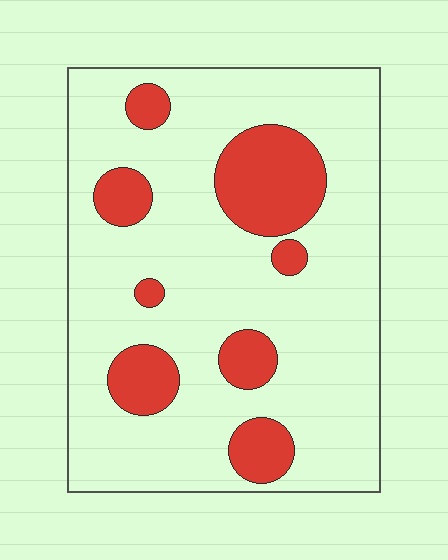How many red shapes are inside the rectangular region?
8.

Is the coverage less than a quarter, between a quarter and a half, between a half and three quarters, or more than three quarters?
Less than a quarter.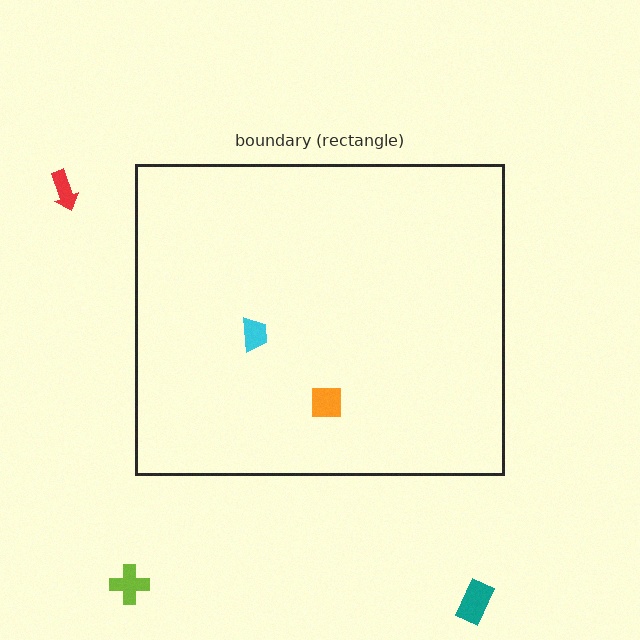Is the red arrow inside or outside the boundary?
Outside.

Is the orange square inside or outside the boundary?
Inside.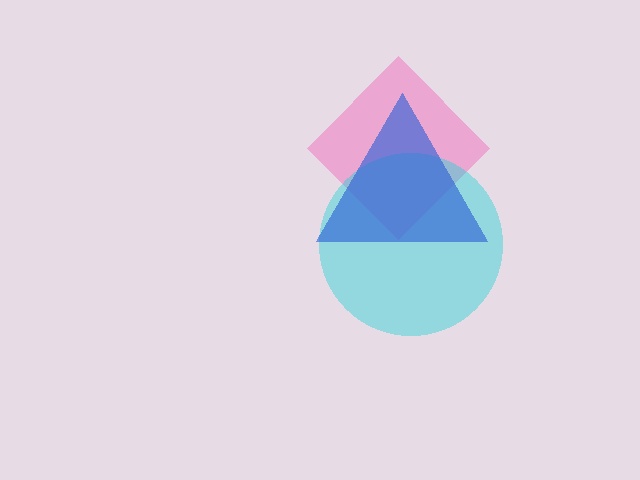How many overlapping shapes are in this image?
There are 3 overlapping shapes in the image.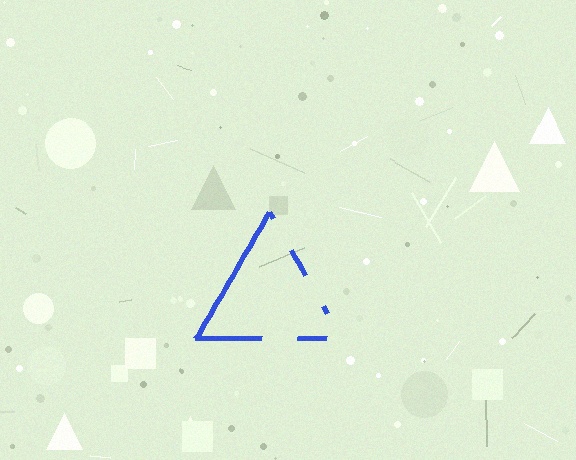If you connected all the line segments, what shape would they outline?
They would outline a triangle.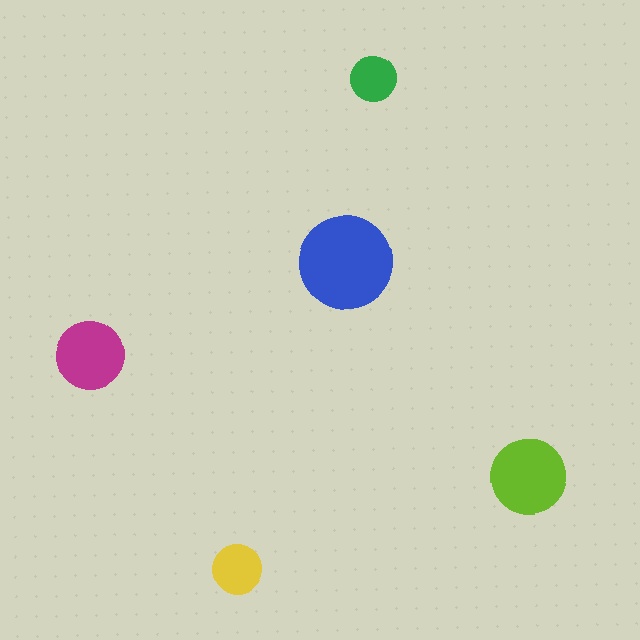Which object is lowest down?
The yellow circle is bottommost.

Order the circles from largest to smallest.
the blue one, the lime one, the magenta one, the yellow one, the green one.